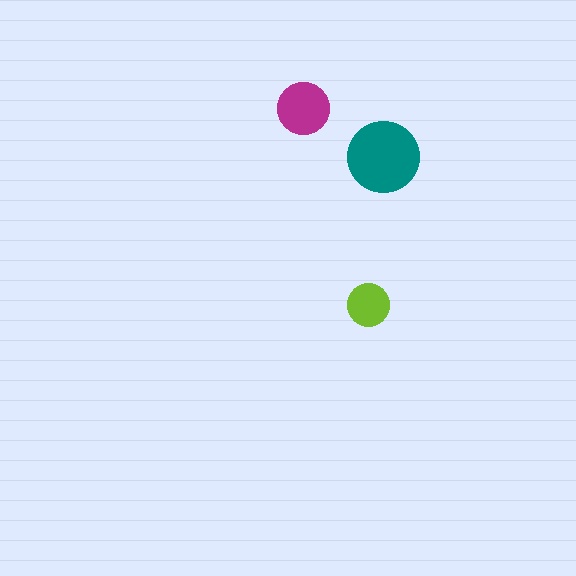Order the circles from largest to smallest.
the teal one, the magenta one, the lime one.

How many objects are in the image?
There are 3 objects in the image.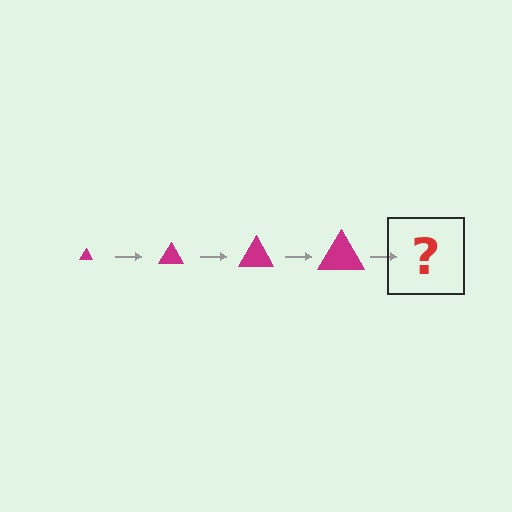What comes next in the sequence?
The next element should be a magenta triangle, larger than the previous one.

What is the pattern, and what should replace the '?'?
The pattern is that the triangle gets progressively larger each step. The '?' should be a magenta triangle, larger than the previous one.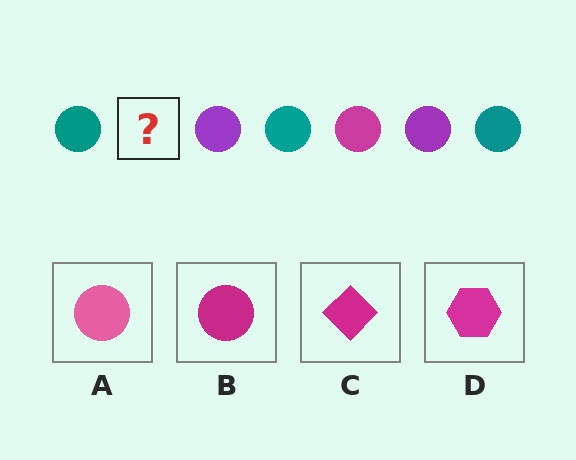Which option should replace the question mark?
Option B.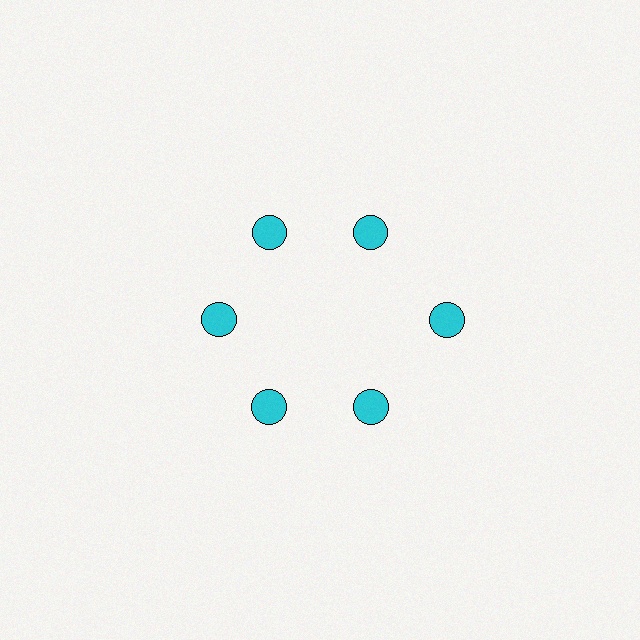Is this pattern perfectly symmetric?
No. The 6 cyan circles are arranged in a ring, but one element near the 3 o'clock position is pushed outward from the center, breaking the 6-fold rotational symmetry.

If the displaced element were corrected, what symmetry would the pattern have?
It would have 6-fold rotational symmetry — the pattern would map onto itself every 60 degrees.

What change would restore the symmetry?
The symmetry would be restored by moving it inward, back onto the ring so that all 6 circles sit at equal angles and equal distance from the center.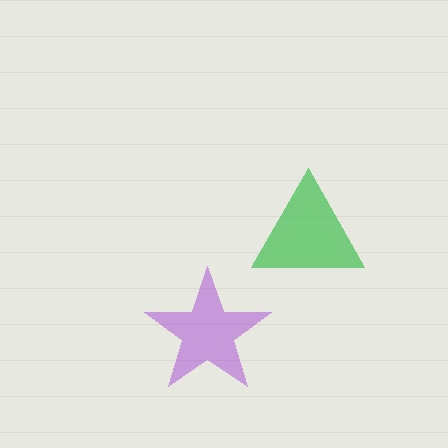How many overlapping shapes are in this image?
There are 2 overlapping shapes in the image.